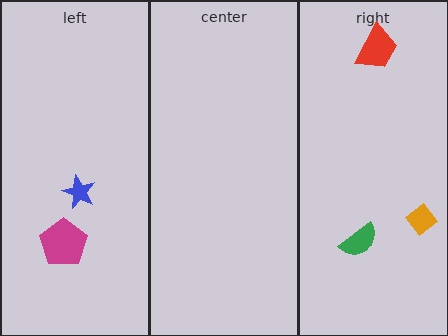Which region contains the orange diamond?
The right region.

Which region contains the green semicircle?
The right region.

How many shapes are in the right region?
3.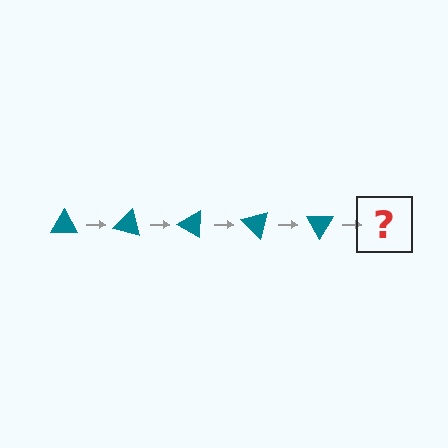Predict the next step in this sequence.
The next step is a teal triangle rotated 75 degrees.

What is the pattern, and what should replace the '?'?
The pattern is that the triangle rotates 15 degrees each step. The '?' should be a teal triangle rotated 75 degrees.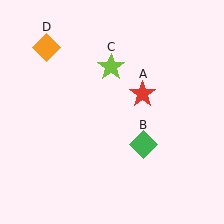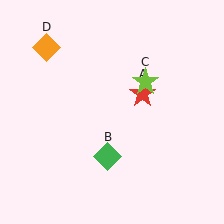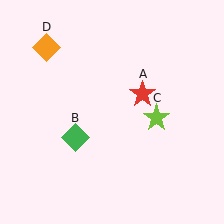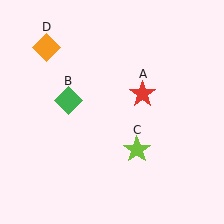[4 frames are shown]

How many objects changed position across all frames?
2 objects changed position: green diamond (object B), lime star (object C).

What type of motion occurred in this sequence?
The green diamond (object B), lime star (object C) rotated clockwise around the center of the scene.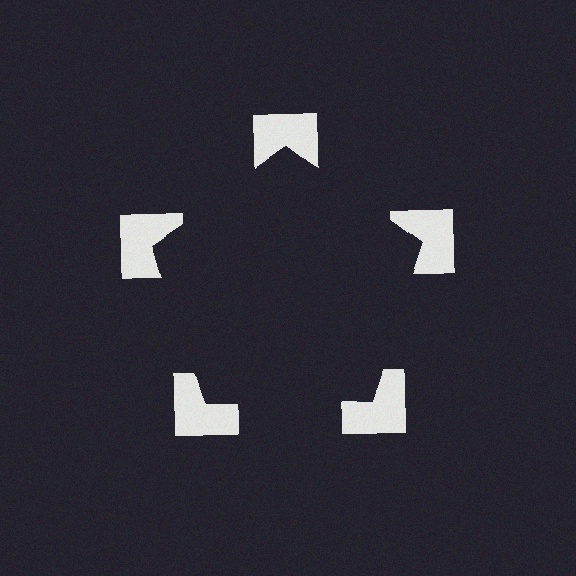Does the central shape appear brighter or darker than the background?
It typically appears slightly darker than the background, even though no actual brightness change is drawn.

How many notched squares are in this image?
There are 5 — one at each vertex of the illusory pentagon.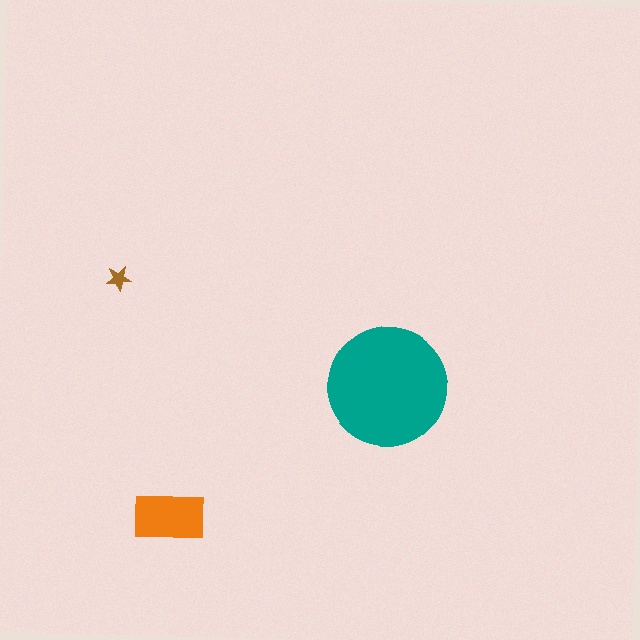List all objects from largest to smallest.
The teal circle, the orange rectangle, the brown star.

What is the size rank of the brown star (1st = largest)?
3rd.